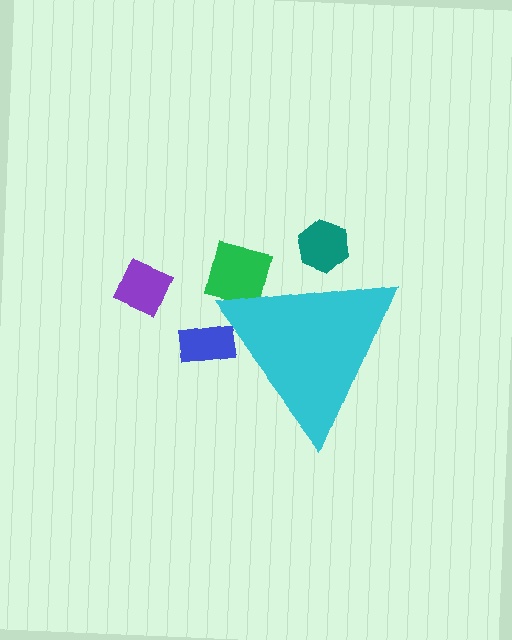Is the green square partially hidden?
Yes, the green square is partially hidden behind the cyan triangle.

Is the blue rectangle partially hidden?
Yes, the blue rectangle is partially hidden behind the cyan triangle.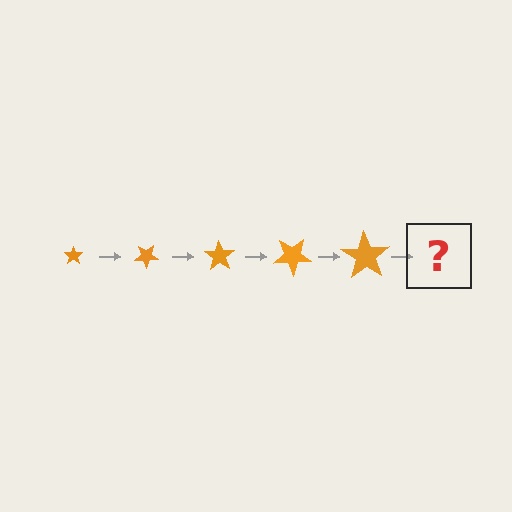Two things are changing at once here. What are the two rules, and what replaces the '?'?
The two rules are that the star grows larger each step and it rotates 35 degrees each step. The '?' should be a star, larger than the previous one and rotated 175 degrees from the start.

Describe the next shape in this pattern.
It should be a star, larger than the previous one and rotated 175 degrees from the start.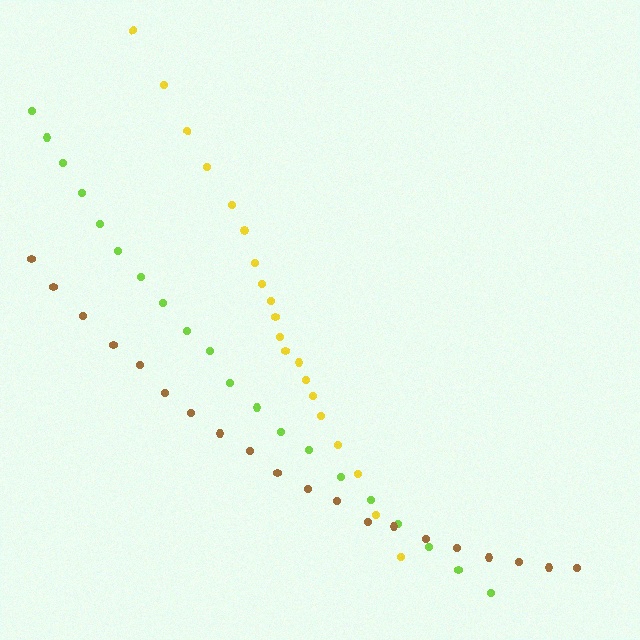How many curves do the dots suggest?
There are 3 distinct paths.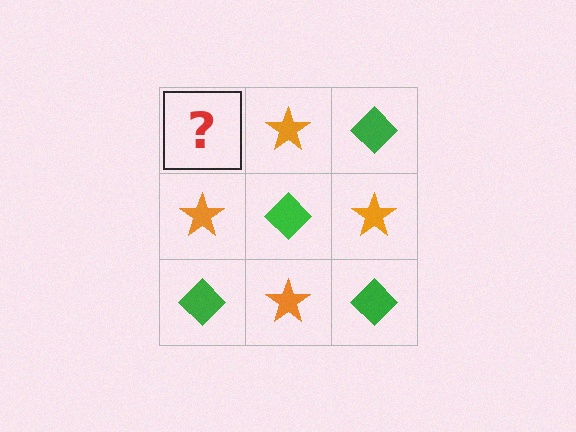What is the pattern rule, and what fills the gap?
The rule is that it alternates green diamond and orange star in a checkerboard pattern. The gap should be filled with a green diamond.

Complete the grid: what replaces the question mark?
The question mark should be replaced with a green diamond.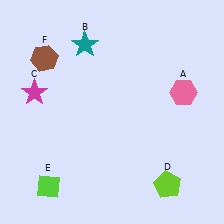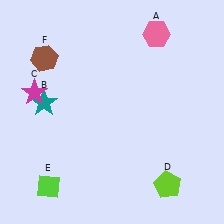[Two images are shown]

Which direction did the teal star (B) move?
The teal star (B) moved down.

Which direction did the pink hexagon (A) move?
The pink hexagon (A) moved up.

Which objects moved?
The objects that moved are: the pink hexagon (A), the teal star (B).